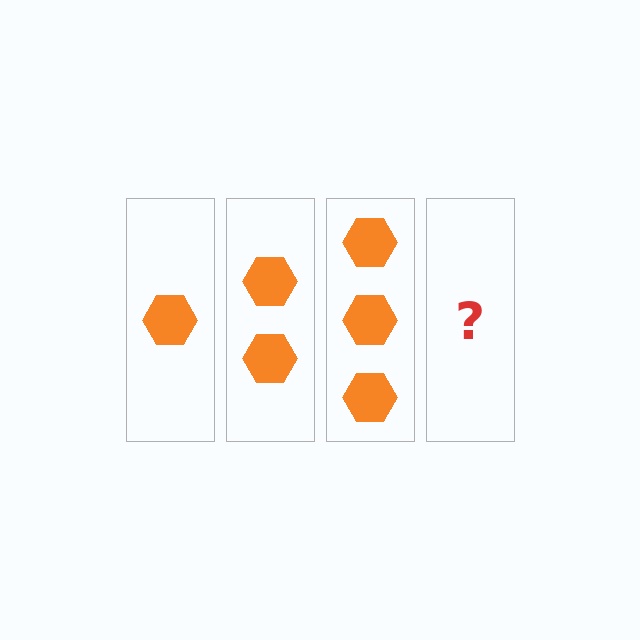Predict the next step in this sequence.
The next step is 4 hexagons.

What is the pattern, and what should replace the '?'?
The pattern is that each step adds one more hexagon. The '?' should be 4 hexagons.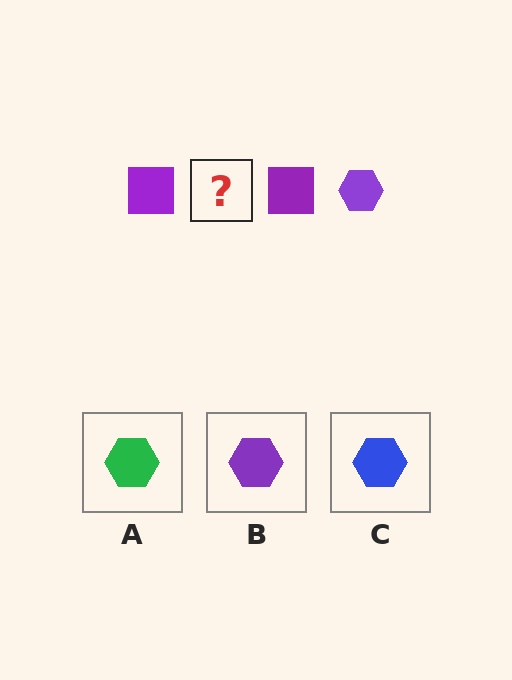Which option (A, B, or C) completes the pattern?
B.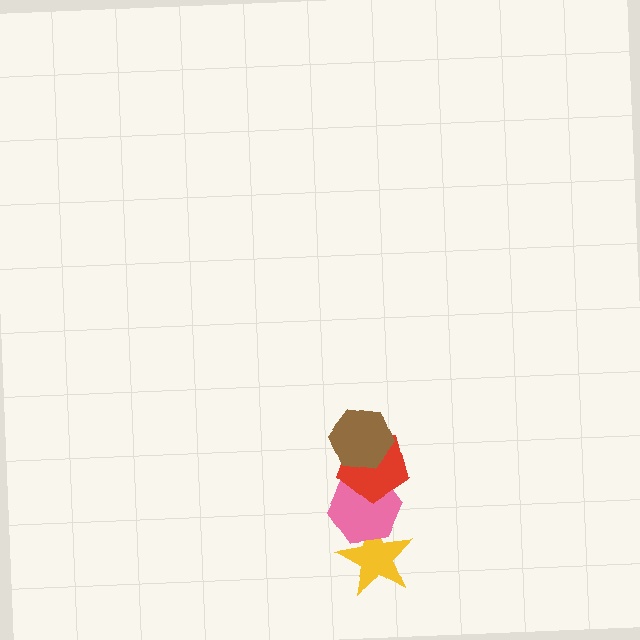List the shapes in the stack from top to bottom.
From top to bottom: the brown hexagon, the red pentagon, the pink hexagon, the yellow star.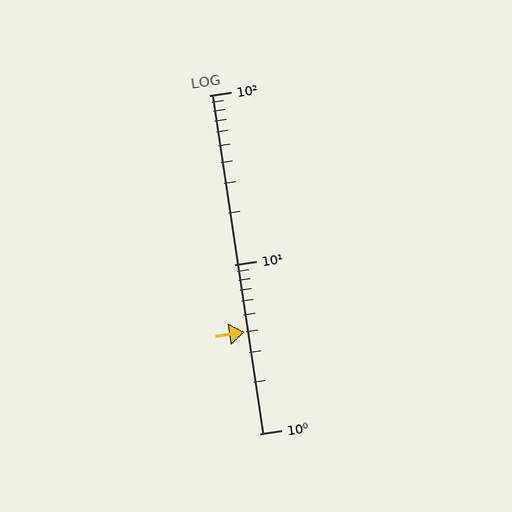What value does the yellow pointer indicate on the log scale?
The pointer indicates approximately 4.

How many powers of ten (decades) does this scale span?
The scale spans 2 decades, from 1 to 100.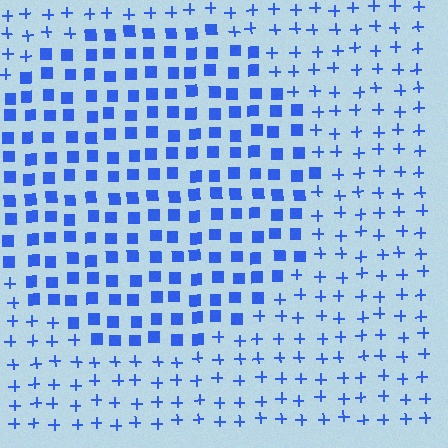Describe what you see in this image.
The image is filled with small blue elements arranged in a uniform grid. A circle-shaped region contains squares, while the surrounding area contains plus signs. The boundary is defined purely by the change in element shape.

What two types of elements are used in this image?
The image uses squares inside the circle region and plus signs outside it.